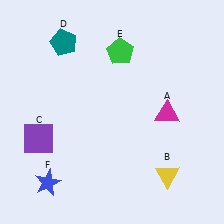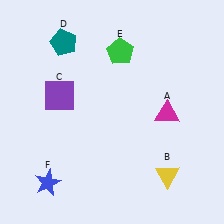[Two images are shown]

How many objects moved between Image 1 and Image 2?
1 object moved between the two images.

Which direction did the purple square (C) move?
The purple square (C) moved up.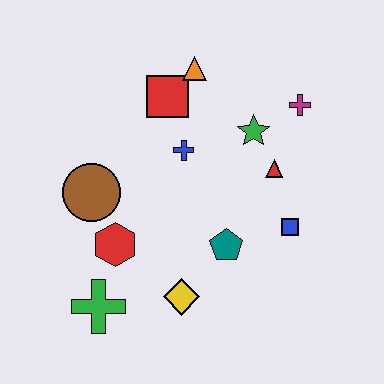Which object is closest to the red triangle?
The green star is closest to the red triangle.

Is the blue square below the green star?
Yes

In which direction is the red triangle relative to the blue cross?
The red triangle is to the right of the blue cross.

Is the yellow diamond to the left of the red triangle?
Yes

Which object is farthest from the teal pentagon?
The orange triangle is farthest from the teal pentagon.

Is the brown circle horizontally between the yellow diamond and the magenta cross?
No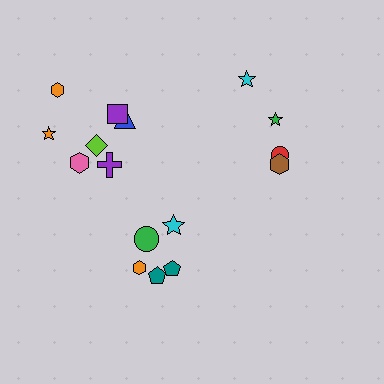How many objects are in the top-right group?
There are 4 objects.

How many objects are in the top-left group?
There are 7 objects.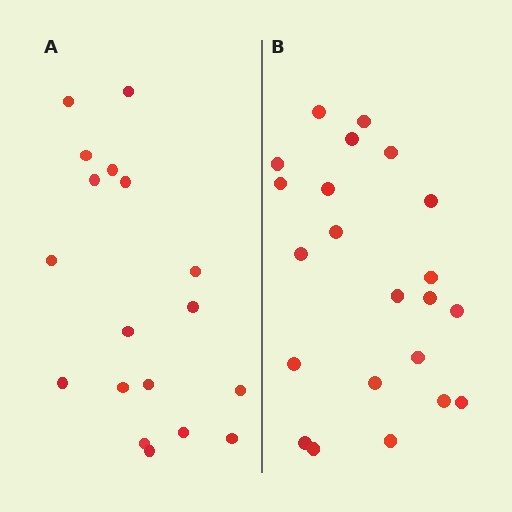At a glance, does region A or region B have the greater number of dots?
Region B (the right region) has more dots.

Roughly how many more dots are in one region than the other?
Region B has about 4 more dots than region A.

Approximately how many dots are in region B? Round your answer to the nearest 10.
About 20 dots. (The exact count is 22, which rounds to 20.)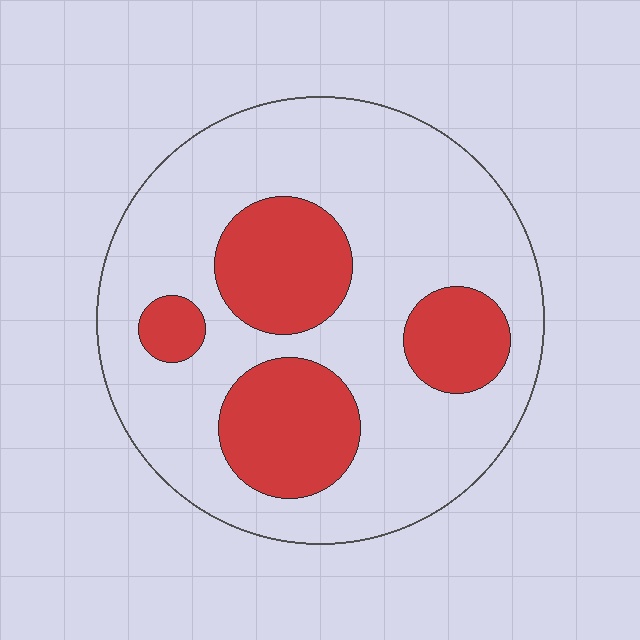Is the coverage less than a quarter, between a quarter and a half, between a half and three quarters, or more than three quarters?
Between a quarter and a half.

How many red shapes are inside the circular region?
4.